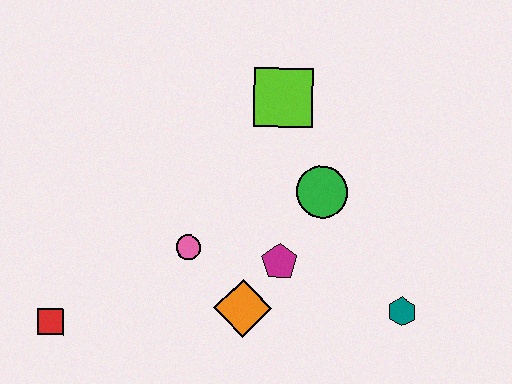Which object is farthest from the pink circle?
The teal hexagon is farthest from the pink circle.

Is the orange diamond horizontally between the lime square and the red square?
Yes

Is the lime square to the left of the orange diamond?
No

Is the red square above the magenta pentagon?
No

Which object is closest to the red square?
The pink circle is closest to the red square.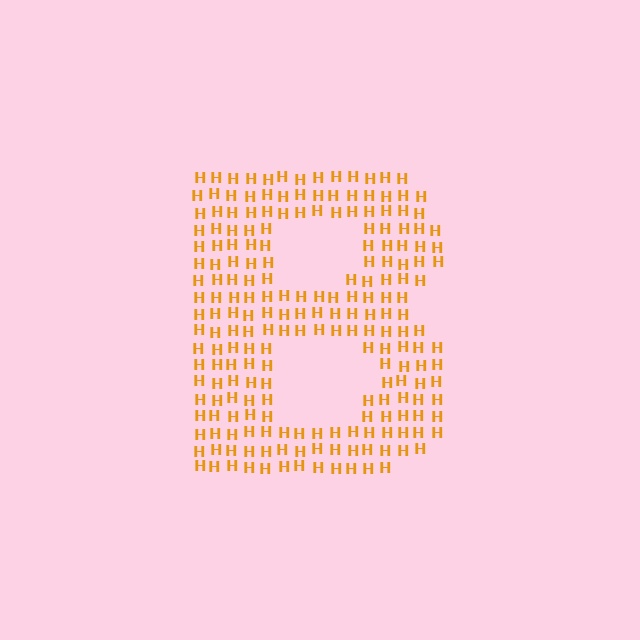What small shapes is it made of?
It is made of small letter H's.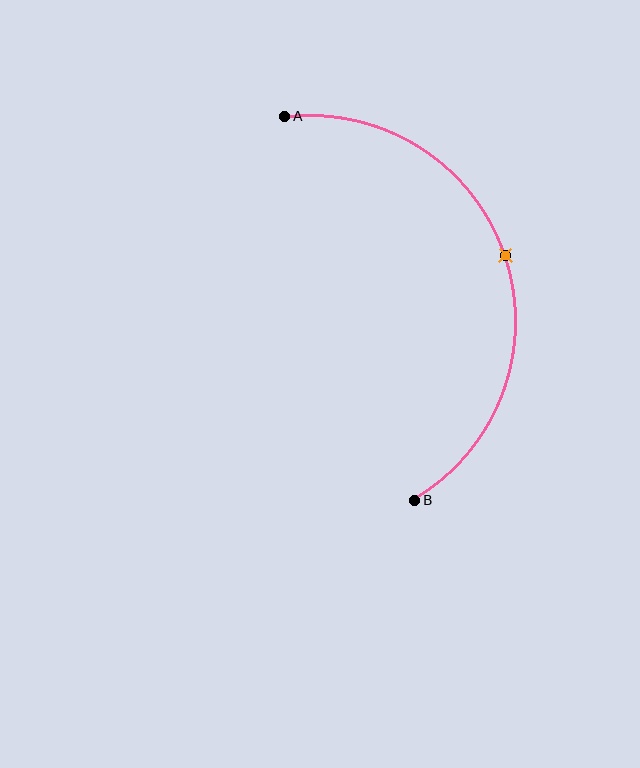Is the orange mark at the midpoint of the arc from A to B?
Yes. The orange mark lies on the arc at equal arc-length from both A and B — it is the arc midpoint.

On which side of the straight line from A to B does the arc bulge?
The arc bulges to the right of the straight line connecting A and B.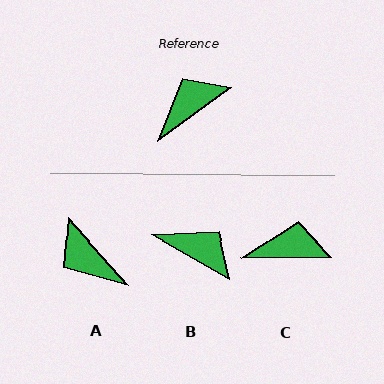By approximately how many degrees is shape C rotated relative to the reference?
Approximately 36 degrees clockwise.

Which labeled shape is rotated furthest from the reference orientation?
A, about 96 degrees away.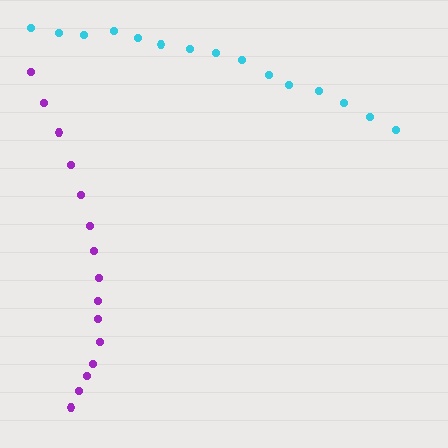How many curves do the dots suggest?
There are 2 distinct paths.